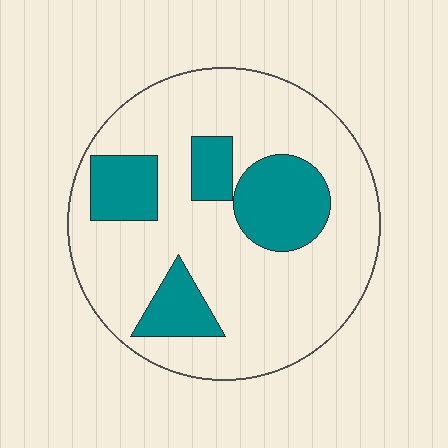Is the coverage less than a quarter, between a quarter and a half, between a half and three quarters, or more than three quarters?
Less than a quarter.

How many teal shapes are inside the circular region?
4.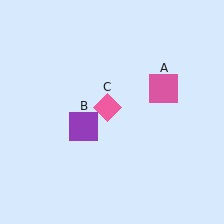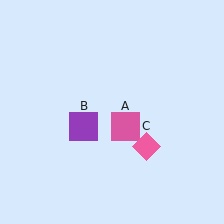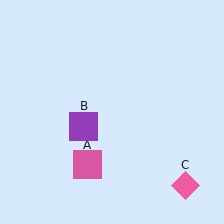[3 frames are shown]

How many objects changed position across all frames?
2 objects changed position: pink square (object A), pink diamond (object C).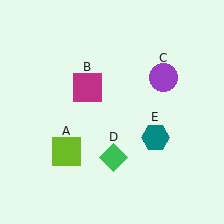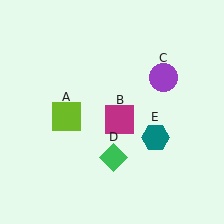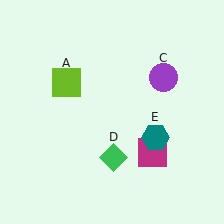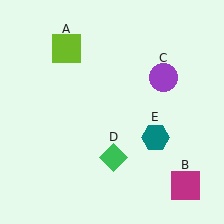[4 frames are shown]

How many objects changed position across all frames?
2 objects changed position: lime square (object A), magenta square (object B).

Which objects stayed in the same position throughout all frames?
Purple circle (object C) and green diamond (object D) and teal hexagon (object E) remained stationary.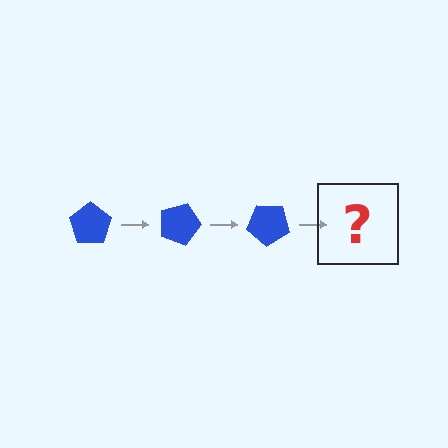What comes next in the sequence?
The next element should be a blue pentagon rotated 60 degrees.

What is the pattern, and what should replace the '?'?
The pattern is that the pentagon rotates 20 degrees each step. The '?' should be a blue pentagon rotated 60 degrees.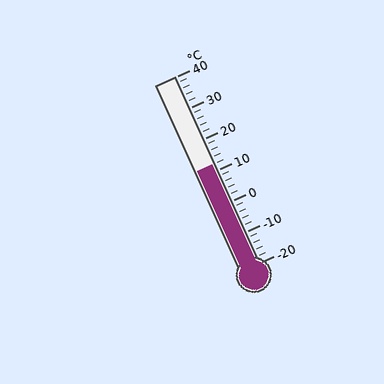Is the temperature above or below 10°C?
The temperature is above 10°C.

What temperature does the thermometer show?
The thermometer shows approximately 12°C.